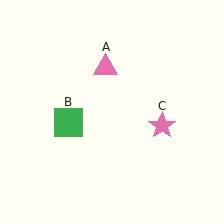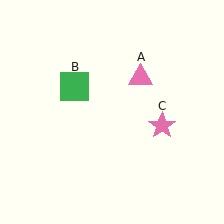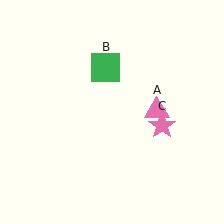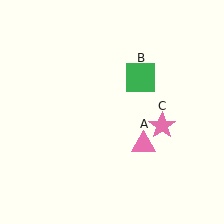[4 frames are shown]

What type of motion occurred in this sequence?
The pink triangle (object A), green square (object B) rotated clockwise around the center of the scene.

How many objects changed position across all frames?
2 objects changed position: pink triangle (object A), green square (object B).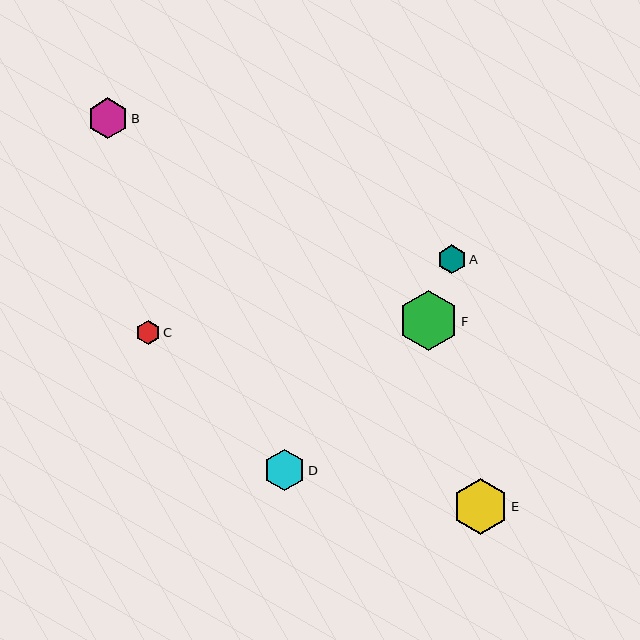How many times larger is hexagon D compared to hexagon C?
Hexagon D is approximately 1.7 times the size of hexagon C.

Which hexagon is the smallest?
Hexagon C is the smallest with a size of approximately 24 pixels.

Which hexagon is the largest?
Hexagon F is the largest with a size of approximately 60 pixels.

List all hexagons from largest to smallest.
From largest to smallest: F, E, D, B, A, C.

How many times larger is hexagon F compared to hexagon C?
Hexagon F is approximately 2.5 times the size of hexagon C.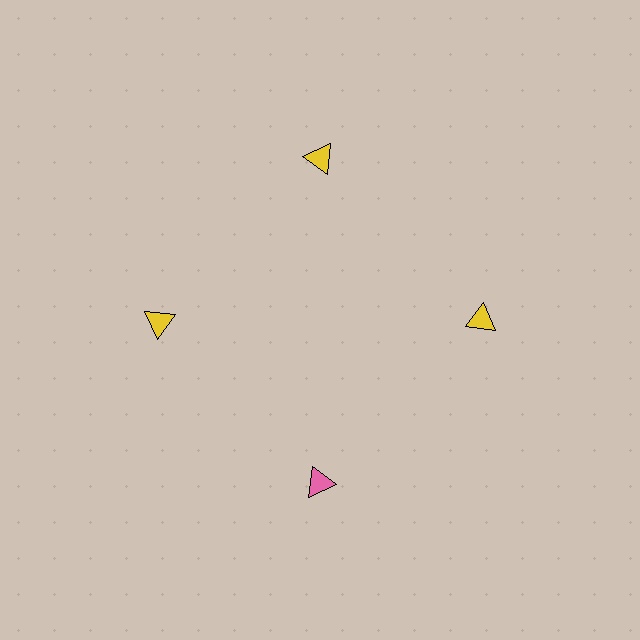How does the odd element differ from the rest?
It has a different color: pink instead of yellow.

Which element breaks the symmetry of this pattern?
The pink triangle at roughly the 6 o'clock position breaks the symmetry. All other shapes are yellow triangles.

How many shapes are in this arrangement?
There are 4 shapes arranged in a ring pattern.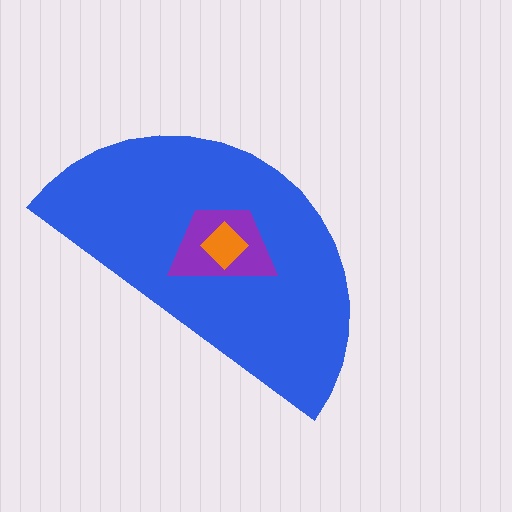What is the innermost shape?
The orange diamond.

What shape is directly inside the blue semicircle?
The purple trapezoid.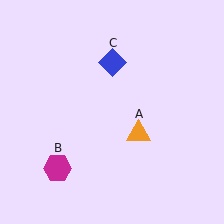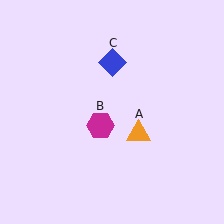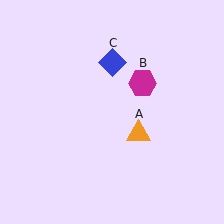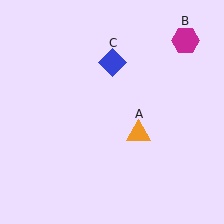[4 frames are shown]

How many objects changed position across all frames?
1 object changed position: magenta hexagon (object B).